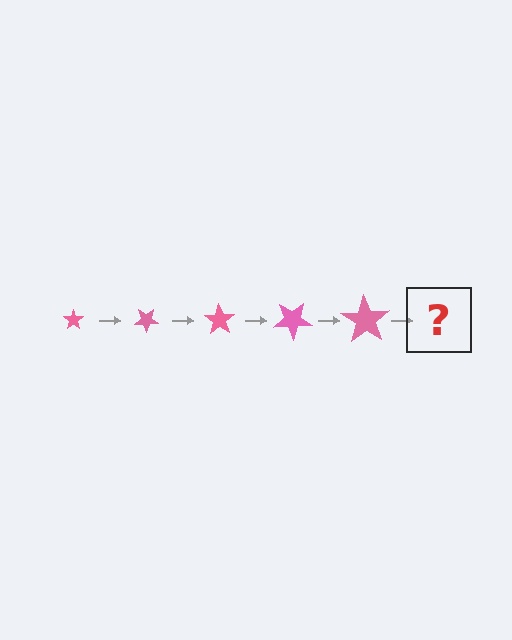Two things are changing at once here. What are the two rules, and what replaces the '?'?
The two rules are that the star grows larger each step and it rotates 35 degrees each step. The '?' should be a star, larger than the previous one and rotated 175 degrees from the start.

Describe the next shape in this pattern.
It should be a star, larger than the previous one and rotated 175 degrees from the start.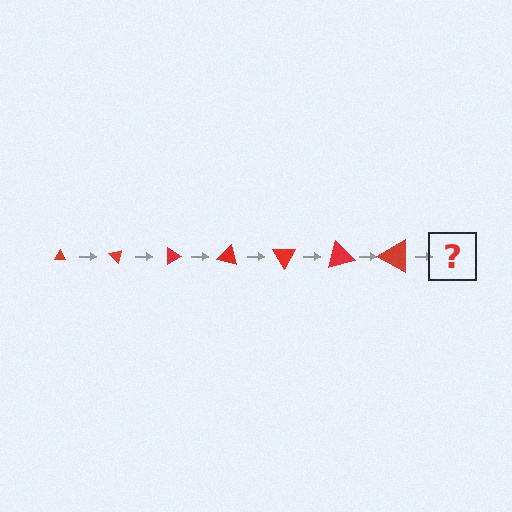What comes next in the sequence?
The next element should be a triangle, larger than the previous one and rotated 315 degrees from the start.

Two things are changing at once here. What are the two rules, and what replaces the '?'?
The two rules are that the triangle grows larger each step and it rotates 45 degrees each step. The '?' should be a triangle, larger than the previous one and rotated 315 degrees from the start.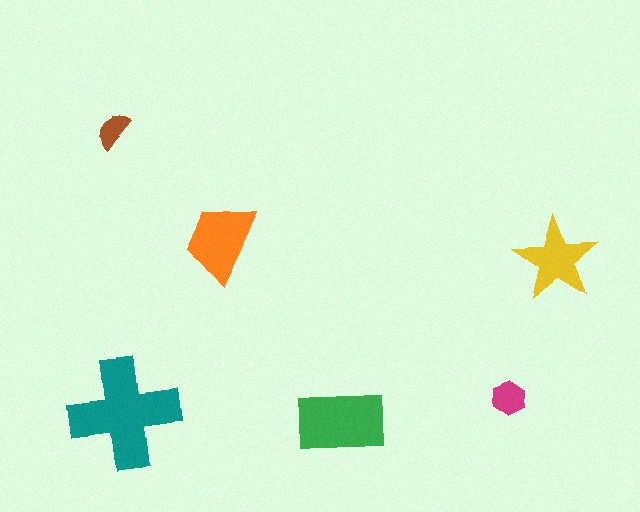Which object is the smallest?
The brown semicircle.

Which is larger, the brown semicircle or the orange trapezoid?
The orange trapezoid.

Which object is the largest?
The teal cross.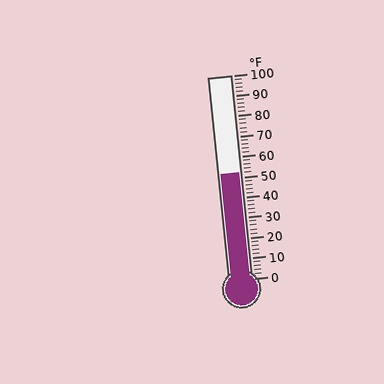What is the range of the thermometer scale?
The thermometer scale ranges from 0°F to 100°F.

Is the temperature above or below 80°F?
The temperature is below 80°F.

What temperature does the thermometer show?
The thermometer shows approximately 52°F.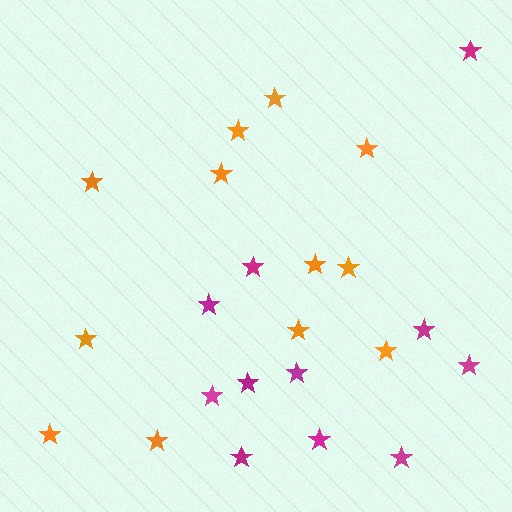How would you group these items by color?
There are 2 groups: one group of magenta stars (11) and one group of orange stars (12).